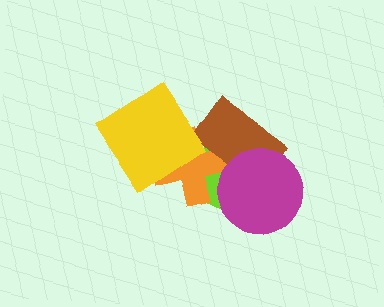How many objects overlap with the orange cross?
3 objects overlap with the orange cross.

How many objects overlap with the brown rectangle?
3 objects overlap with the brown rectangle.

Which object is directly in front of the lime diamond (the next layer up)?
The orange cross is directly in front of the lime diamond.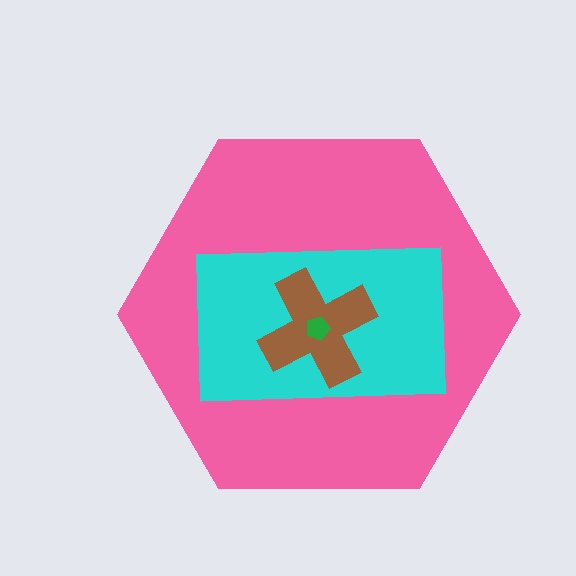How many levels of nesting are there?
4.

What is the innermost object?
The green pentagon.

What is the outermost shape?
The pink hexagon.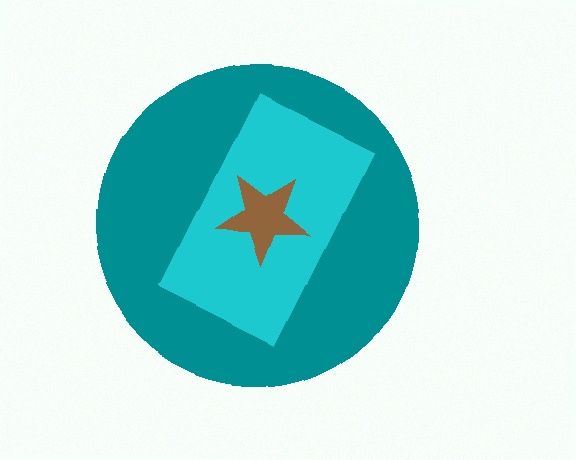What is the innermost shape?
The brown star.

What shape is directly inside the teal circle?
The cyan rectangle.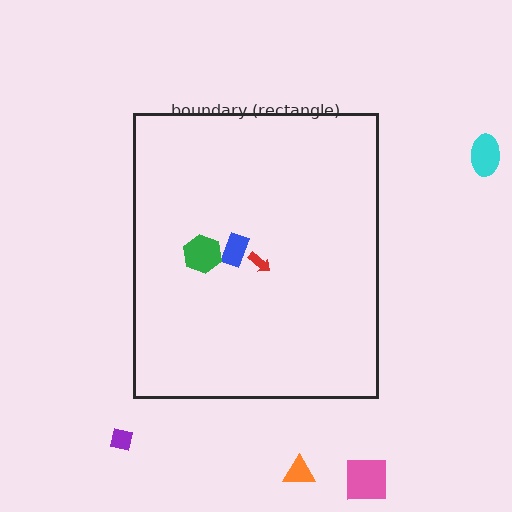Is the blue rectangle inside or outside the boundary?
Inside.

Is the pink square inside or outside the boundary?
Outside.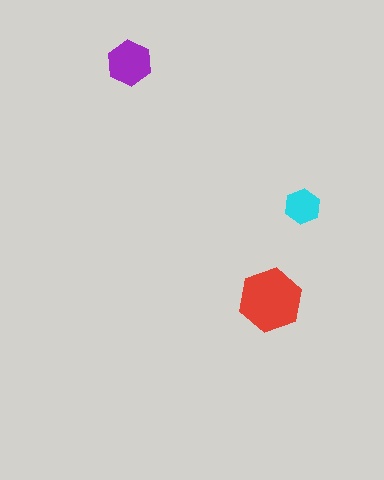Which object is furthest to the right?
The cyan hexagon is rightmost.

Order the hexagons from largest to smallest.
the red one, the purple one, the cyan one.